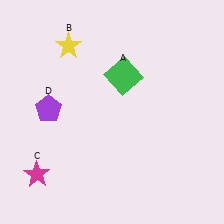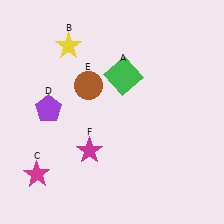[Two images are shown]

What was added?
A brown circle (E), a magenta star (F) were added in Image 2.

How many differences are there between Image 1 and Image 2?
There are 2 differences between the two images.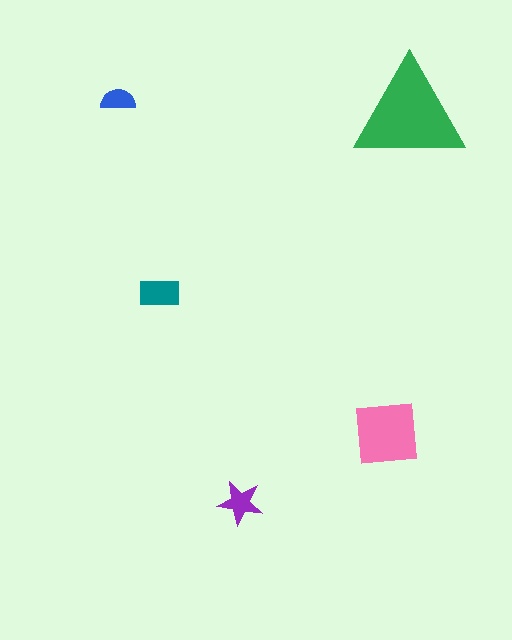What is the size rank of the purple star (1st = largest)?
4th.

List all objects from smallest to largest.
The blue semicircle, the purple star, the teal rectangle, the pink square, the green triangle.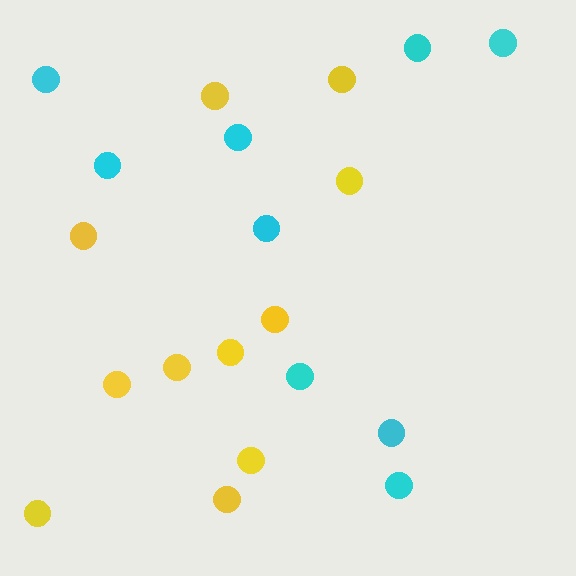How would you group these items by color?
There are 2 groups: one group of cyan circles (9) and one group of yellow circles (11).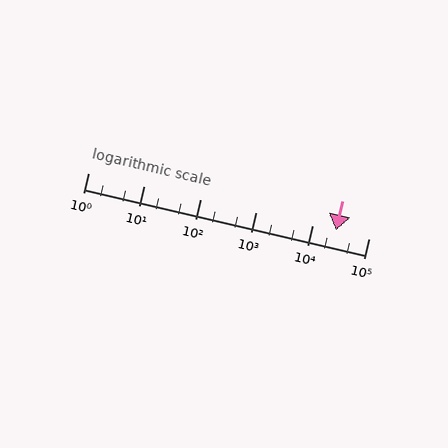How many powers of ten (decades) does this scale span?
The scale spans 5 decades, from 1 to 100000.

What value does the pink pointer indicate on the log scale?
The pointer indicates approximately 26000.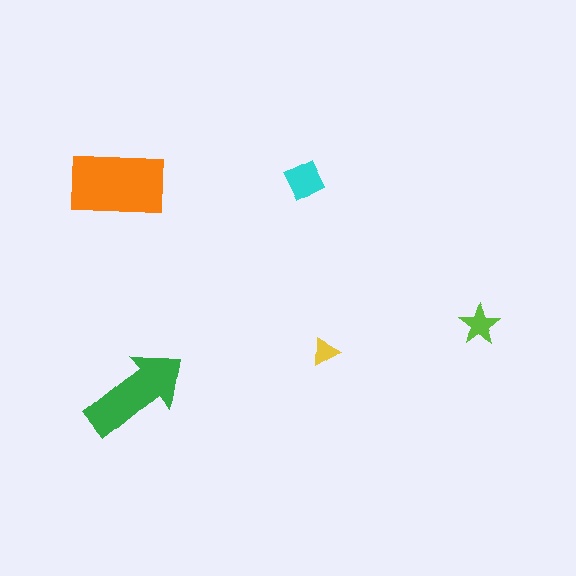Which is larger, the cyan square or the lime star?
The cyan square.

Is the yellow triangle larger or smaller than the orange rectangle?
Smaller.